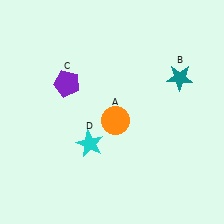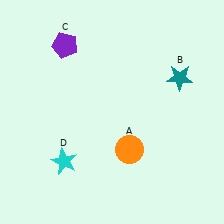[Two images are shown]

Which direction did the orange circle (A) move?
The orange circle (A) moved down.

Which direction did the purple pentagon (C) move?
The purple pentagon (C) moved up.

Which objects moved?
The objects that moved are: the orange circle (A), the purple pentagon (C), the cyan star (D).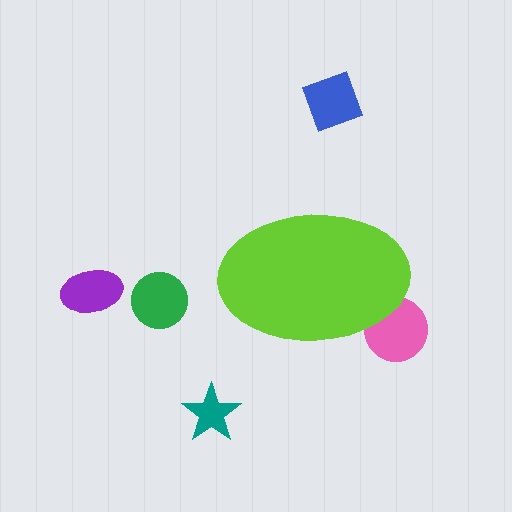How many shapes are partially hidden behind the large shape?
1 shape is partially hidden.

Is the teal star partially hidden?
No, the teal star is fully visible.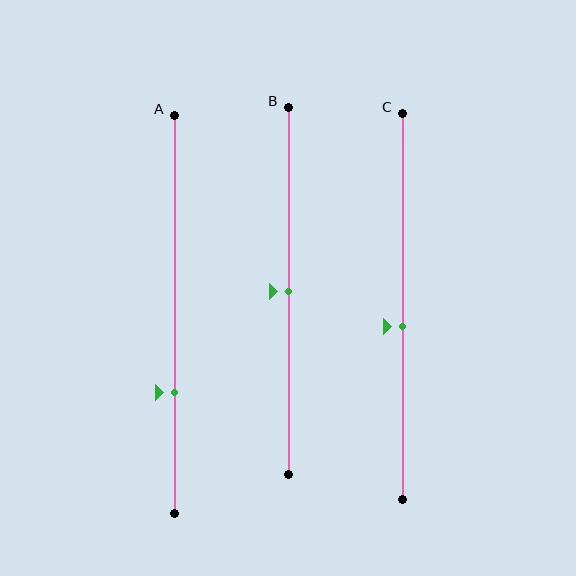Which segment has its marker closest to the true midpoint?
Segment B has its marker closest to the true midpoint.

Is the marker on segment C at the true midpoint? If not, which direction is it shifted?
No, the marker on segment C is shifted downward by about 5% of the segment length.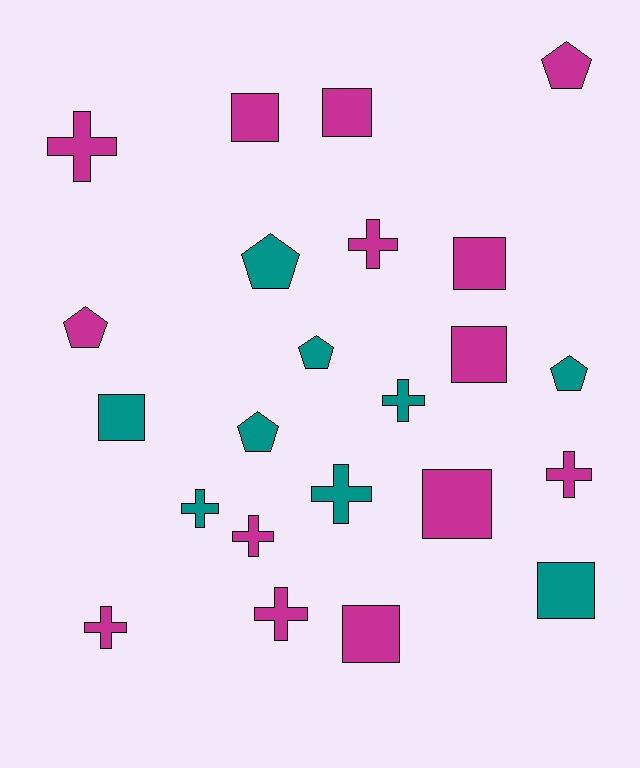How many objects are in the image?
There are 23 objects.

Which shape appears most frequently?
Cross, with 9 objects.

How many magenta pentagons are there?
There are 2 magenta pentagons.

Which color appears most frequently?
Magenta, with 14 objects.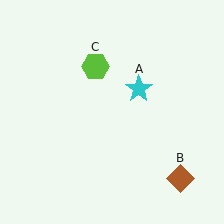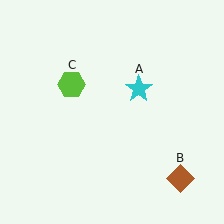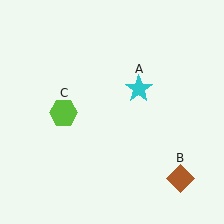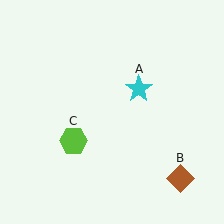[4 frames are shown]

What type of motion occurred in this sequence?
The lime hexagon (object C) rotated counterclockwise around the center of the scene.